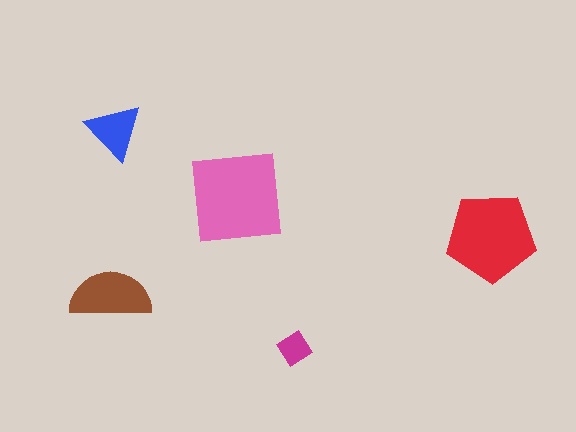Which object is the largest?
The pink square.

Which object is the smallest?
The magenta diamond.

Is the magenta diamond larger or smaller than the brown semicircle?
Smaller.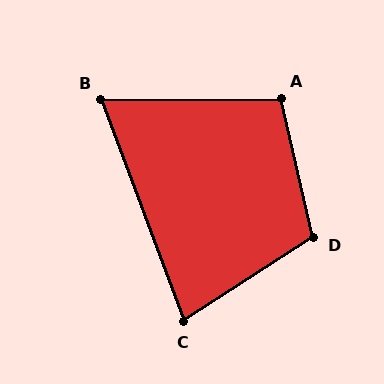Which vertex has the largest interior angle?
D, at approximately 110 degrees.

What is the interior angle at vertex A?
Approximately 102 degrees (obtuse).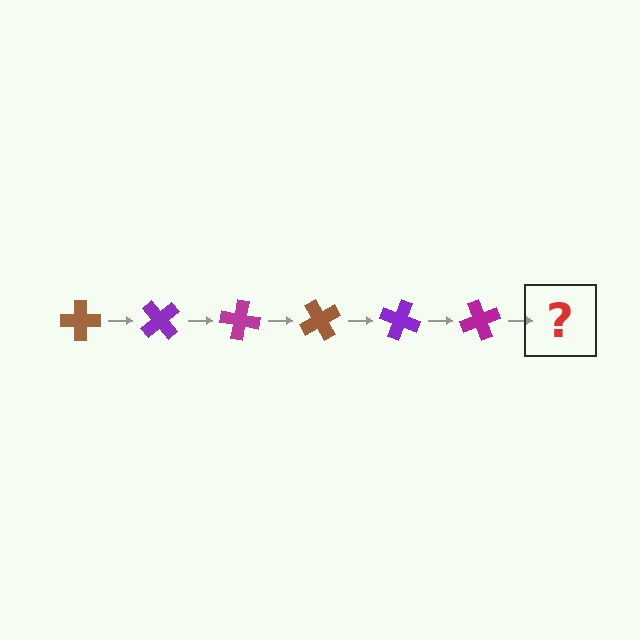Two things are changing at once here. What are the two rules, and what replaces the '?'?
The two rules are that it rotates 50 degrees each step and the color cycles through brown, purple, and magenta. The '?' should be a brown cross, rotated 300 degrees from the start.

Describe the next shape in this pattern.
It should be a brown cross, rotated 300 degrees from the start.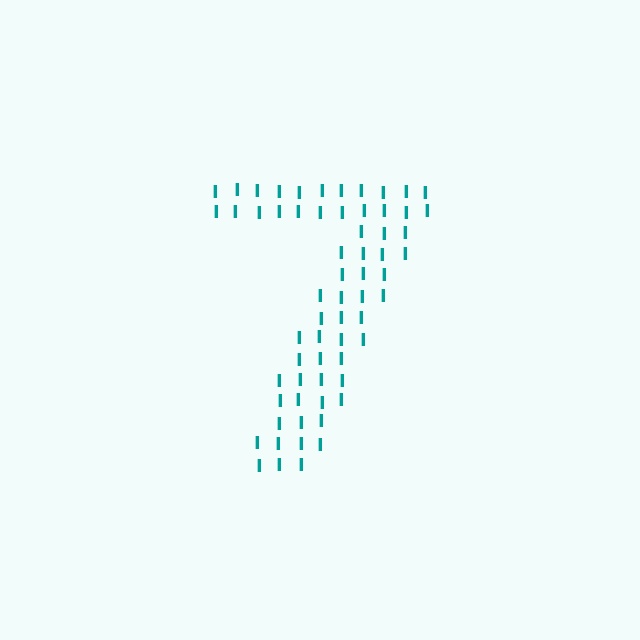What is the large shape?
The large shape is the digit 7.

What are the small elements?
The small elements are letter I's.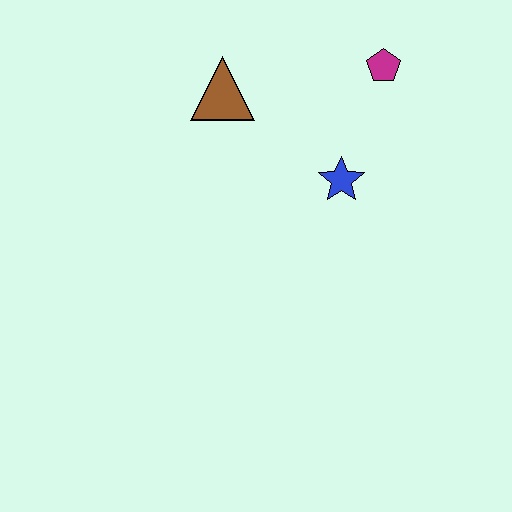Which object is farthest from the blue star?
The brown triangle is farthest from the blue star.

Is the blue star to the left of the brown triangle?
No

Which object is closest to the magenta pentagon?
The blue star is closest to the magenta pentagon.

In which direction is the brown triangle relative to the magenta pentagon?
The brown triangle is to the left of the magenta pentagon.